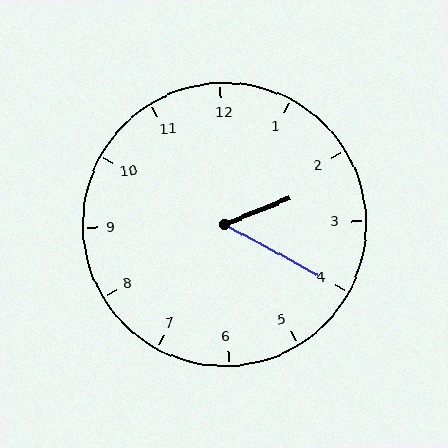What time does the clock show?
2:20.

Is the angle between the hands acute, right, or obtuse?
It is acute.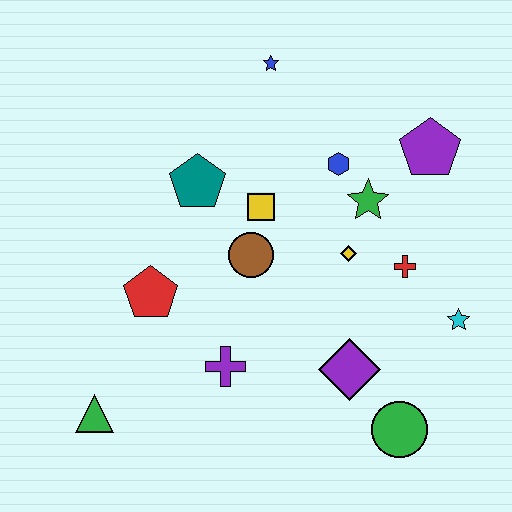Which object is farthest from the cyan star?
The green triangle is farthest from the cyan star.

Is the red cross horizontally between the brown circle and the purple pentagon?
Yes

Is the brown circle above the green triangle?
Yes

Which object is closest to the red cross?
The yellow diamond is closest to the red cross.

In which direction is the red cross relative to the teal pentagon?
The red cross is to the right of the teal pentagon.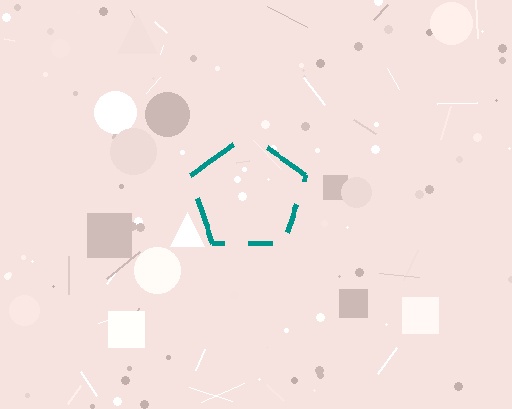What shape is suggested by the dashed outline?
The dashed outline suggests a pentagon.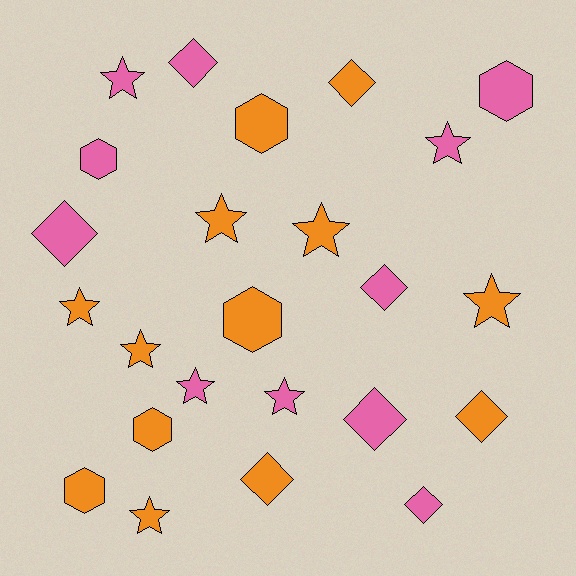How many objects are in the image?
There are 24 objects.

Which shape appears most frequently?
Star, with 10 objects.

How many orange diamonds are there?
There are 3 orange diamonds.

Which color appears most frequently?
Orange, with 13 objects.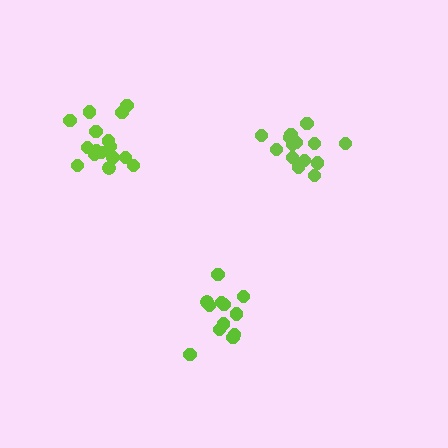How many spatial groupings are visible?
There are 3 spatial groupings.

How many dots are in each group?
Group 1: 16 dots, Group 2: 13 dots, Group 3: 14 dots (43 total).